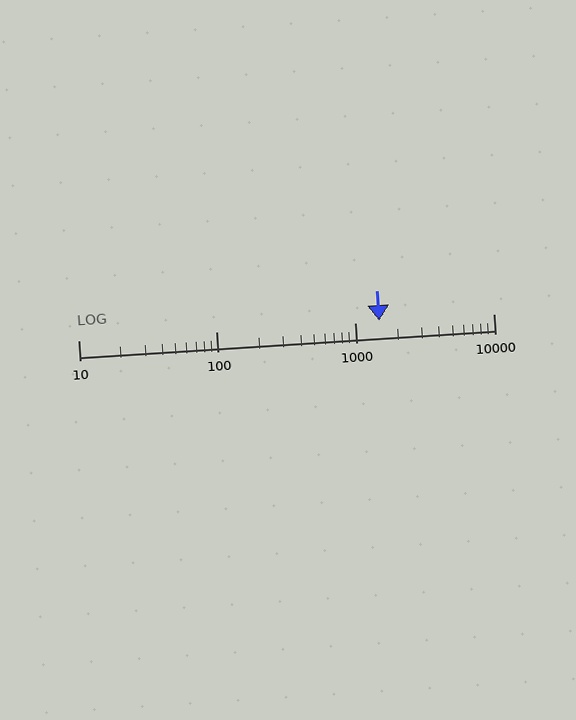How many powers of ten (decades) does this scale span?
The scale spans 3 decades, from 10 to 10000.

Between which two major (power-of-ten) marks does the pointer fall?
The pointer is between 1000 and 10000.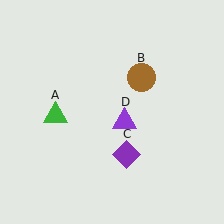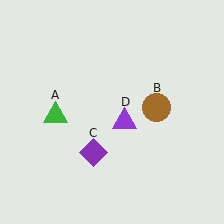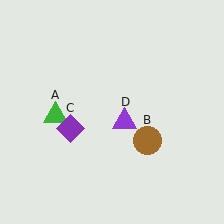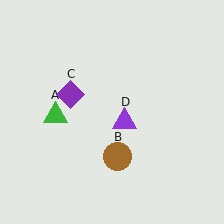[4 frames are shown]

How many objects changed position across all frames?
2 objects changed position: brown circle (object B), purple diamond (object C).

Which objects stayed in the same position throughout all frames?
Green triangle (object A) and purple triangle (object D) remained stationary.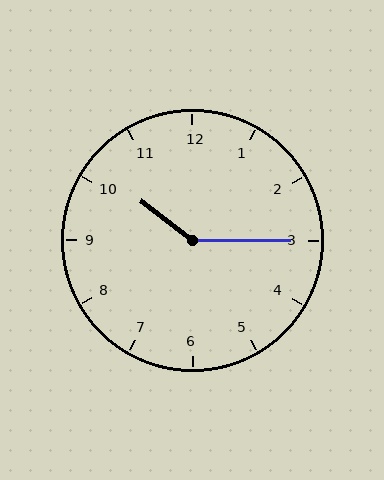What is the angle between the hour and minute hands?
Approximately 142 degrees.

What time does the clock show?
10:15.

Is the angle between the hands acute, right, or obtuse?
It is obtuse.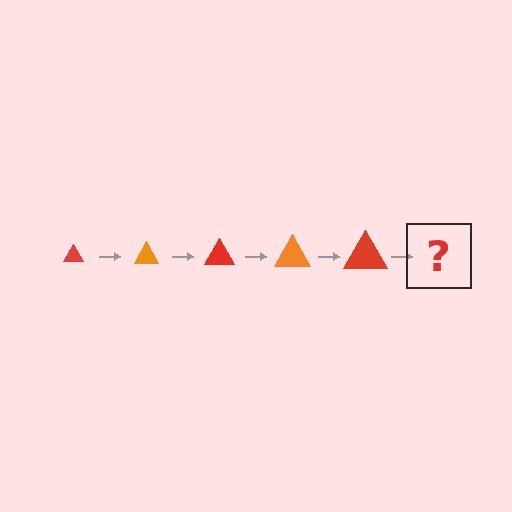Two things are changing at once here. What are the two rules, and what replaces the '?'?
The two rules are that the triangle grows larger each step and the color cycles through red and orange. The '?' should be an orange triangle, larger than the previous one.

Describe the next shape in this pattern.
It should be an orange triangle, larger than the previous one.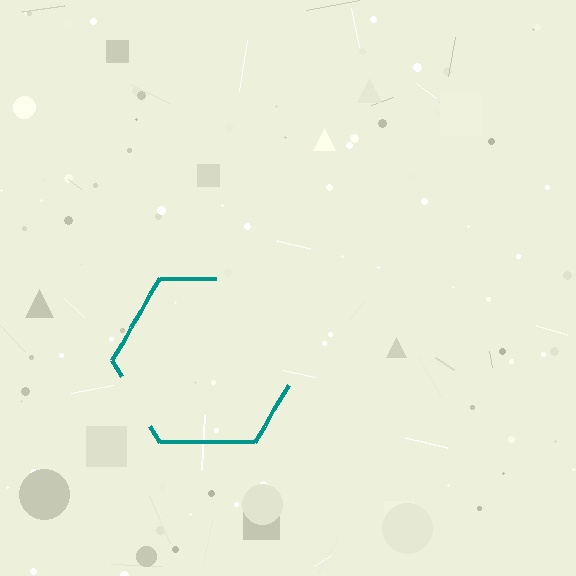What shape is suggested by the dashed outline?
The dashed outline suggests a hexagon.